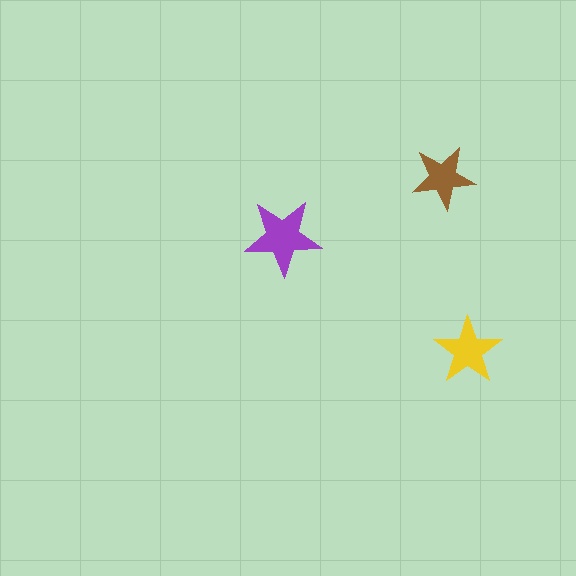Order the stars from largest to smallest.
the purple one, the yellow one, the brown one.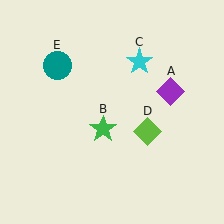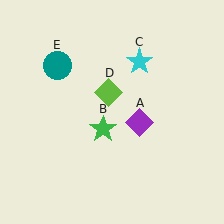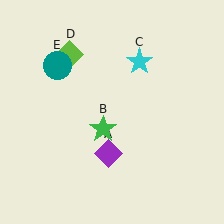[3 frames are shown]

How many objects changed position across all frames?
2 objects changed position: purple diamond (object A), lime diamond (object D).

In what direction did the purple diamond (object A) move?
The purple diamond (object A) moved down and to the left.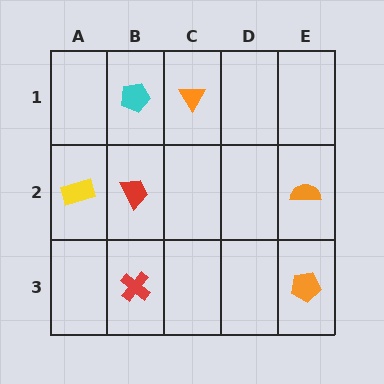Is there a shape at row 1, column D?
No, that cell is empty.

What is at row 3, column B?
A red cross.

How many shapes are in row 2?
3 shapes.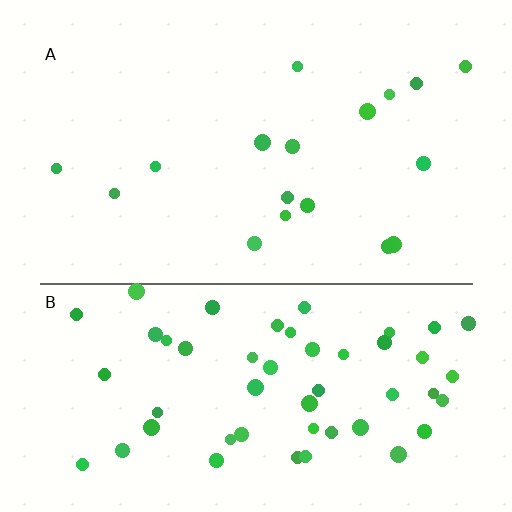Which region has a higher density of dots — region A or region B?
B (the bottom).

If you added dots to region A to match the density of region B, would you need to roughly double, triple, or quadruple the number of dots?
Approximately triple.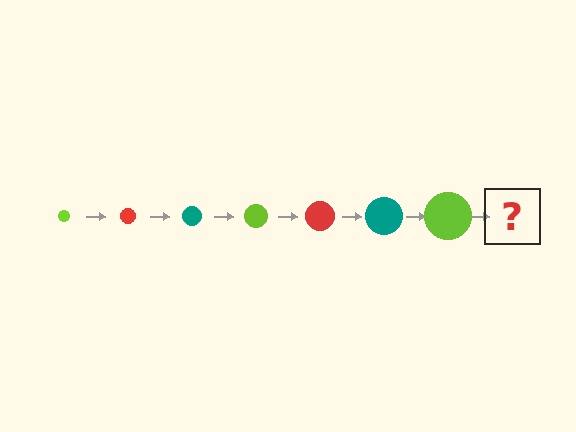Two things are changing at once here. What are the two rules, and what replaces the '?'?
The two rules are that the circle grows larger each step and the color cycles through lime, red, and teal. The '?' should be a red circle, larger than the previous one.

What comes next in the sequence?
The next element should be a red circle, larger than the previous one.